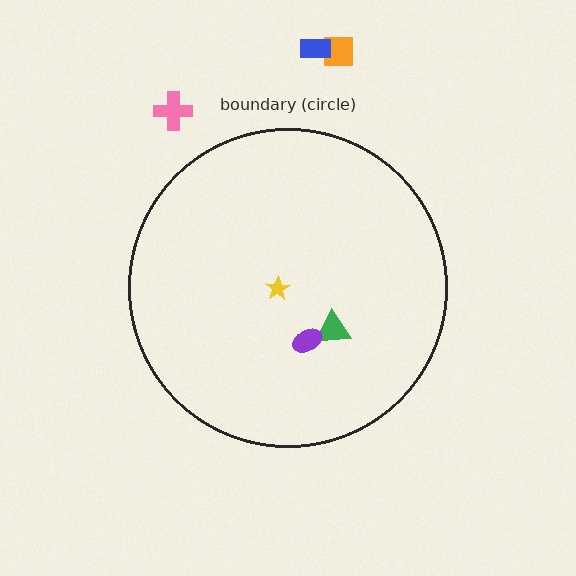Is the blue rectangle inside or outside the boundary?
Outside.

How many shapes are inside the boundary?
3 inside, 3 outside.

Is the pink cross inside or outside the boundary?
Outside.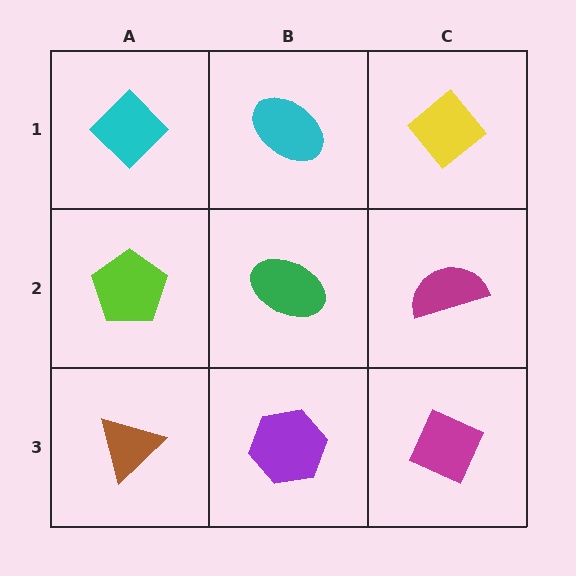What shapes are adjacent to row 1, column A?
A lime pentagon (row 2, column A), a cyan ellipse (row 1, column B).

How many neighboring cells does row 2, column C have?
3.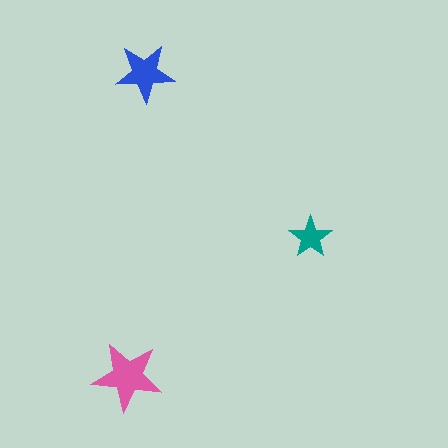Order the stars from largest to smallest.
the pink one, the blue one, the teal one.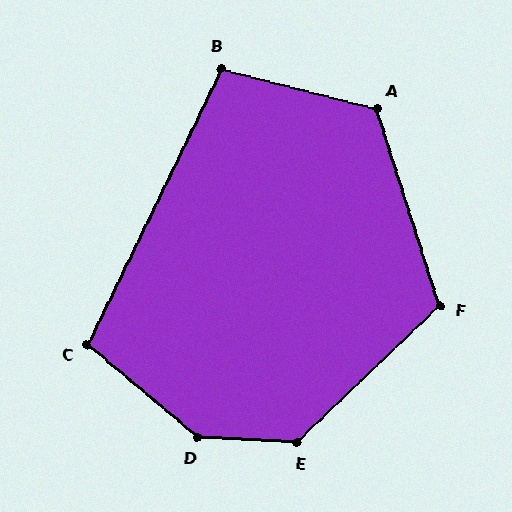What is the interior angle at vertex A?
Approximately 122 degrees (obtuse).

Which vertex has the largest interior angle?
D, at approximately 143 degrees.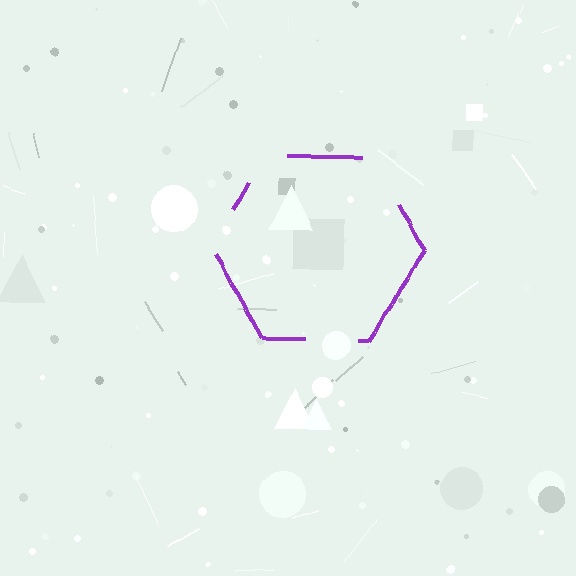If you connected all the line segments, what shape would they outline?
They would outline a hexagon.